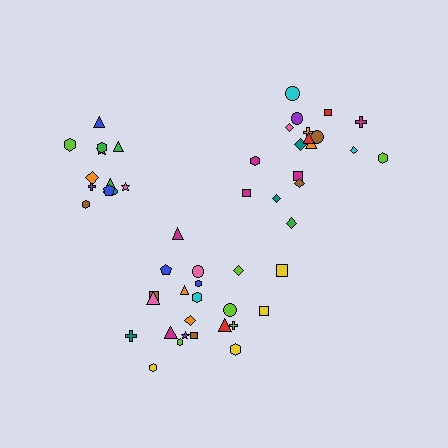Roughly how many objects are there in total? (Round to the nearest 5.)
Roughly 50 objects in total.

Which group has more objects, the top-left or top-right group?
The top-right group.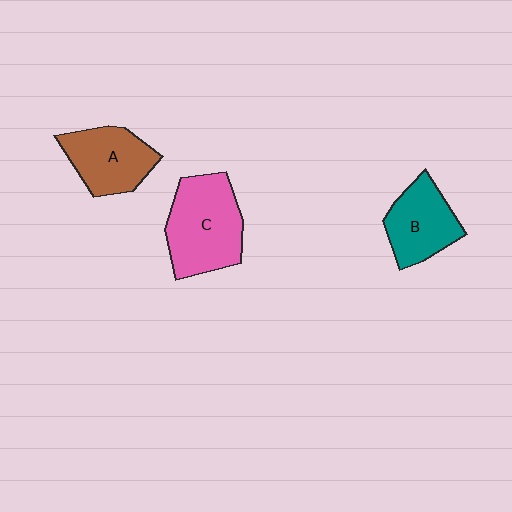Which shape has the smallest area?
Shape B (teal).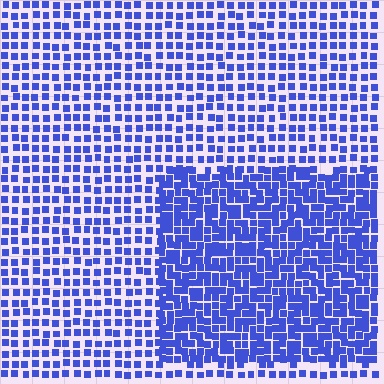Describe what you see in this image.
The image contains small blue elements arranged at two different densities. A rectangle-shaped region is visible where the elements are more densely packed than the surrounding area.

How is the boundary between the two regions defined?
The boundary is defined by a change in element density (approximately 1.8x ratio). All elements are the same color, size, and shape.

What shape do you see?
I see a rectangle.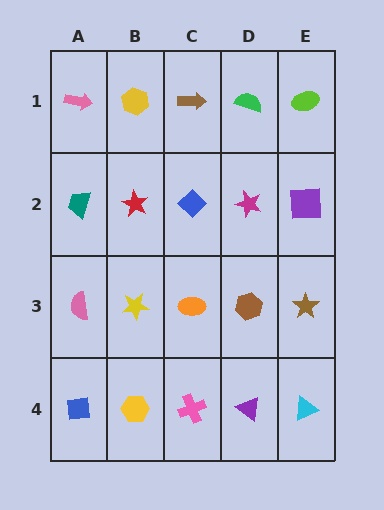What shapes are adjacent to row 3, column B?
A red star (row 2, column B), a yellow hexagon (row 4, column B), a pink semicircle (row 3, column A), an orange ellipse (row 3, column C).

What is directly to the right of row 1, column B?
A brown arrow.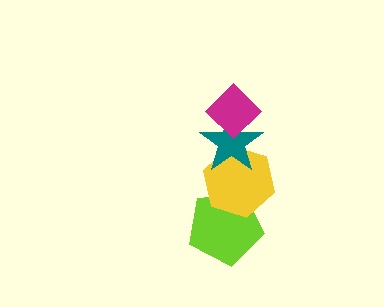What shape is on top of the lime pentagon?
The yellow hexagon is on top of the lime pentagon.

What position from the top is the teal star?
The teal star is 2nd from the top.